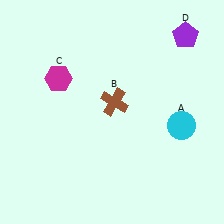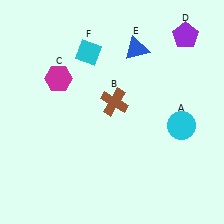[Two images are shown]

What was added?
A blue triangle (E), a cyan diamond (F) were added in Image 2.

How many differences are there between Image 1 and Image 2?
There are 2 differences between the two images.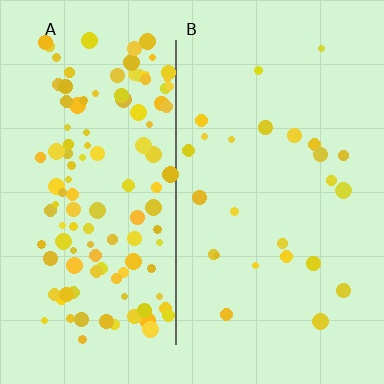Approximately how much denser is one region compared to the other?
Approximately 5.0× — region A over region B.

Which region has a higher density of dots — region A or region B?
A (the left).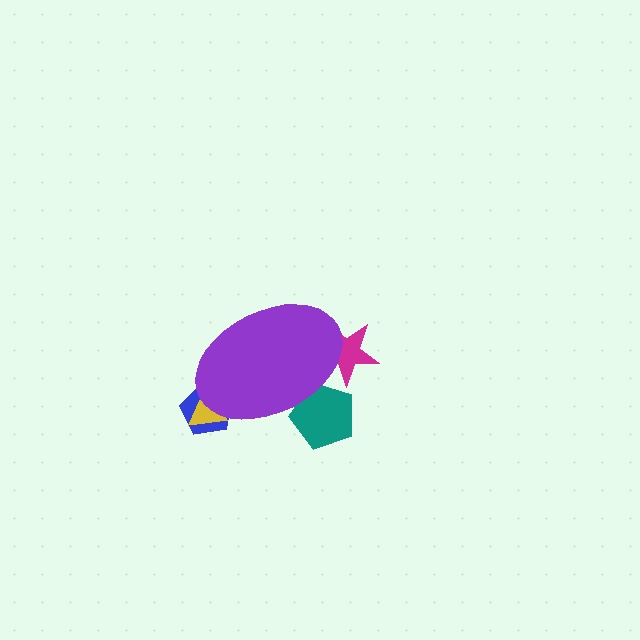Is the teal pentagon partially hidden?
Yes, the teal pentagon is partially hidden behind the purple ellipse.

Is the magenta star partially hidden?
Yes, the magenta star is partially hidden behind the purple ellipse.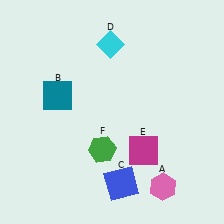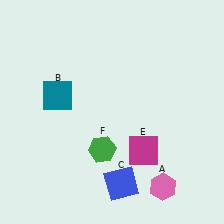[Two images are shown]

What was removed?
The cyan diamond (D) was removed in Image 2.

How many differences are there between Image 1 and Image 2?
There is 1 difference between the two images.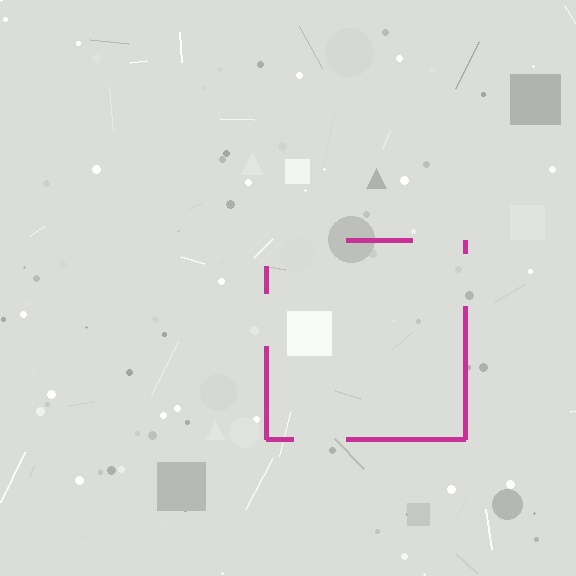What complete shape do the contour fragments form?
The contour fragments form a square.